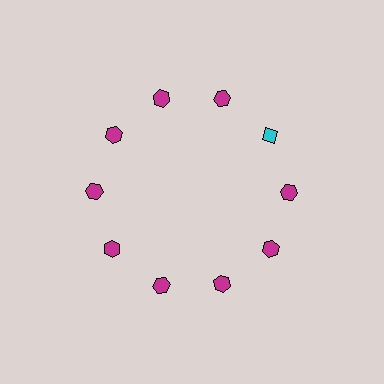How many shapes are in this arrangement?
There are 10 shapes arranged in a ring pattern.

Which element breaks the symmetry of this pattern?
The cyan diamond at roughly the 2 o'clock position breaks the symmetry. All other shapes are magenta hexagons.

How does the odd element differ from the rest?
It differs in both color (cyan instead of magenta) and shape (diamond instead of hexagon).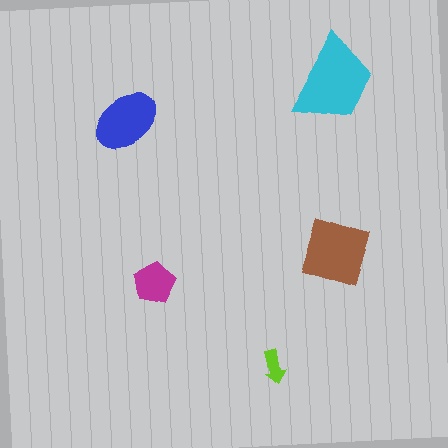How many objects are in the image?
There are 5 objects in the image.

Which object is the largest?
The cyan trapezoid.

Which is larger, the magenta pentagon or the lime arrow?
The magenta pentagon.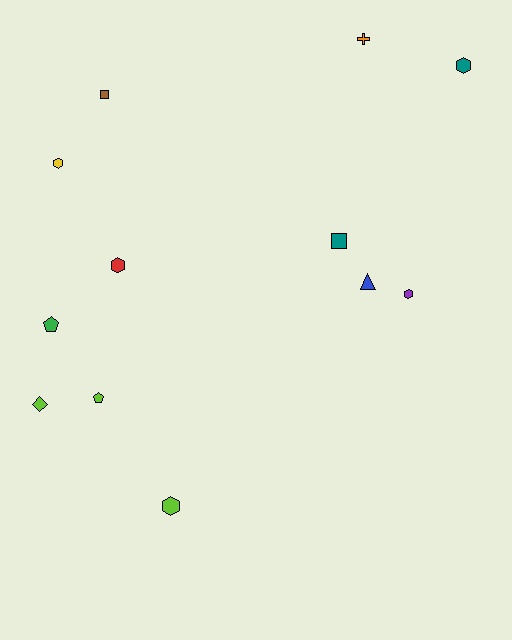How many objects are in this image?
There are 12 objects.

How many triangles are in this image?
There is 1 triangle.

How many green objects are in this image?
There is 1 green object.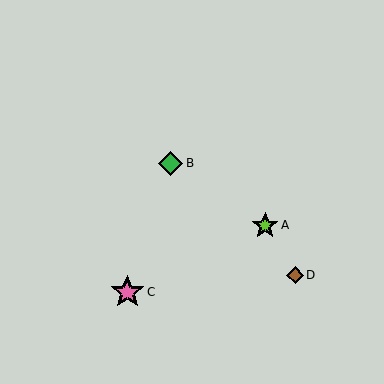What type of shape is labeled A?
Shape A is a lime star.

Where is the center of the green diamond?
The center of the green diamond is at (171, 163).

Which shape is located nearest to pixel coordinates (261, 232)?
The lime star (labeled A) at (265, 225) is nearest to that location.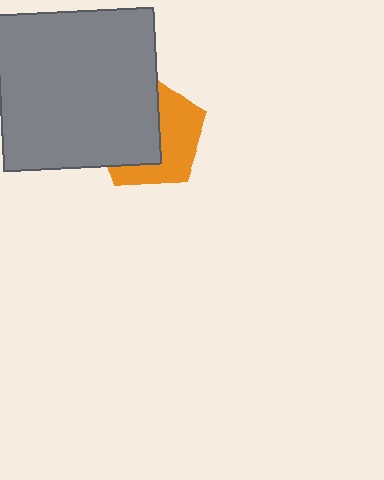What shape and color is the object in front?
The object in front is a gray rectangle.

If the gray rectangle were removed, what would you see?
You would see the complete orange pentagon.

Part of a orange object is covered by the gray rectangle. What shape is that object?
It is a pentagon.